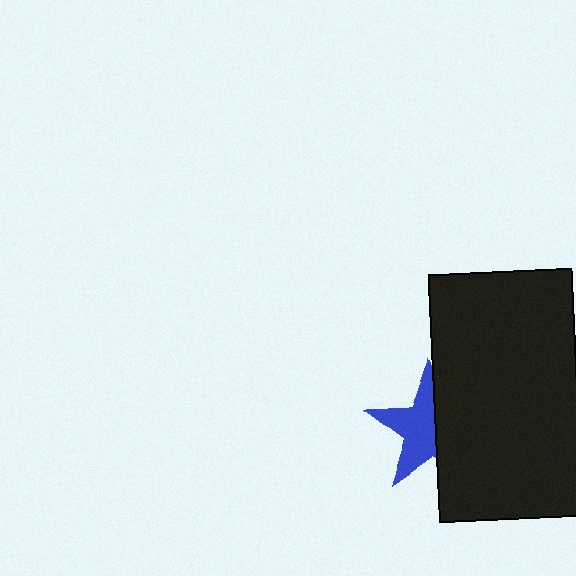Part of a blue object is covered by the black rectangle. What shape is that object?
It is a star.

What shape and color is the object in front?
The object in front is a black rectangle.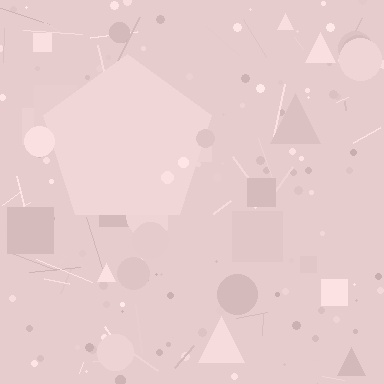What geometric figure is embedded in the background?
A pentagon is embedded in the background.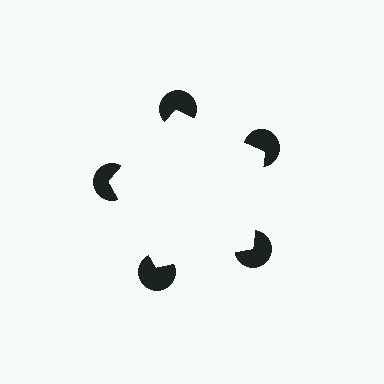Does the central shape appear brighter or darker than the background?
It typically appears slightly brighter than the background, even though no actual brightness change is drawn.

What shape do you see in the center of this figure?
An illusory pentagon — its edges are inferred from the aligned wedge cuts in the pac-man discs, not physically drawn.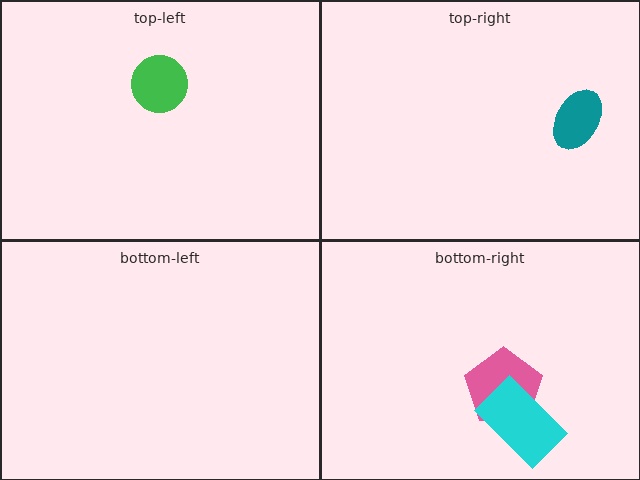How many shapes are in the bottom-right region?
2.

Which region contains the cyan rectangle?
The bottom-right region.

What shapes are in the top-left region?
The green circle.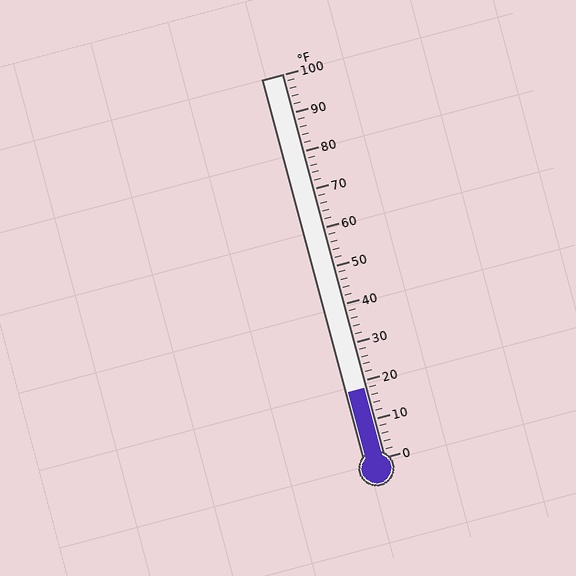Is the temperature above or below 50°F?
The temperature is below 50°F.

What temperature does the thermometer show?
The thermometer shows approximately 18°F.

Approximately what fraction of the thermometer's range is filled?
The thermometer is filled to approximately 20% of its range.